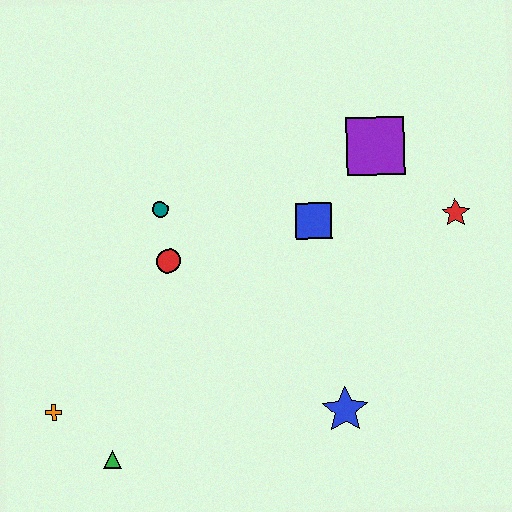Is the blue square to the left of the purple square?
Yes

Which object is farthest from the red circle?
The red star is farthest from the red circle.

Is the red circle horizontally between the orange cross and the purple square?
Yes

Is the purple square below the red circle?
No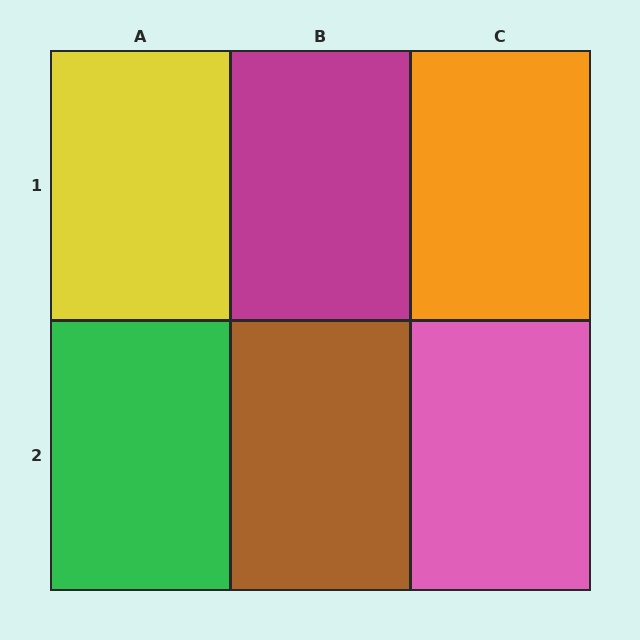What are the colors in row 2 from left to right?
Green, brown, pink.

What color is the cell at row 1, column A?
Yellow.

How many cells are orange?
1 cell is orange.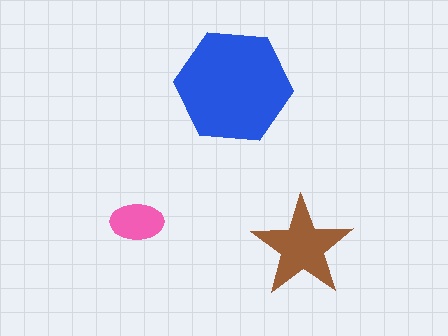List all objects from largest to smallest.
The blue hexagon, the brown star, the pink ellipse.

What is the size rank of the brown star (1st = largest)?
2nd.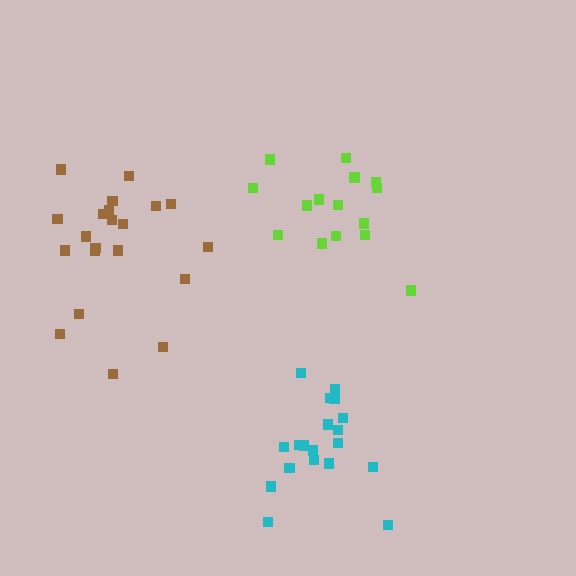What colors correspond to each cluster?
The clusters are colored: lime, cyan, brown.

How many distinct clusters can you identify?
There are 3 distinct clusters.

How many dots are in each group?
Group 1: 16 dots, Group 2: 19 dots, Group 3: 21 dots (56 total).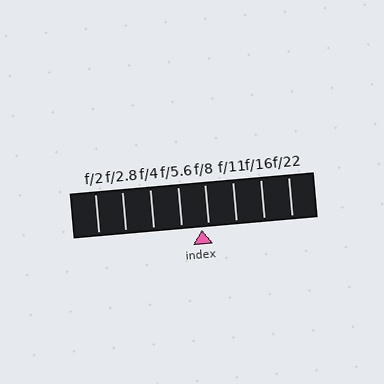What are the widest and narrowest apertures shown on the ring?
The widest aperture shown is f/2 and the narrowest is f/22.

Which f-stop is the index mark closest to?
The index mark is closest to f/8.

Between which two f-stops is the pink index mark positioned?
The index mark is between f/5.6 and f/8.